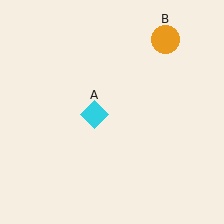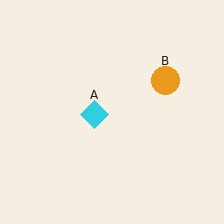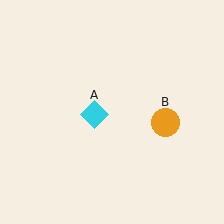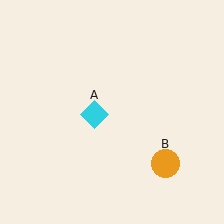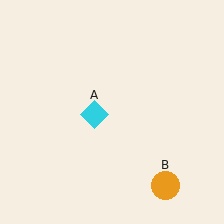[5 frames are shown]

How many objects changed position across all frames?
1 object changed position: orange circle (object B).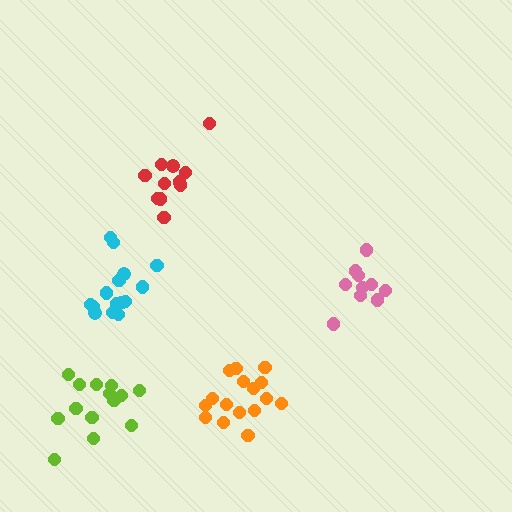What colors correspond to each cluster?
The clusters are colored: orange, pink, red, lime, cyan.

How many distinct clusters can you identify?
There are 5 distinct clusters.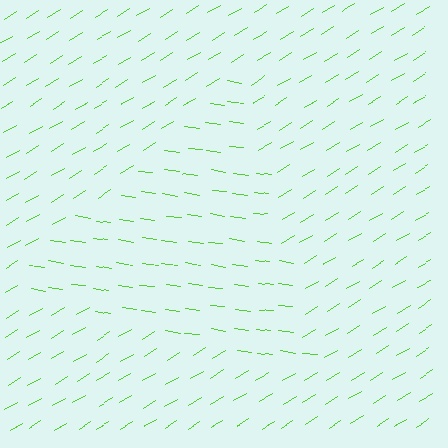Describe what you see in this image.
The image is filled with small lime line segments. A triangle region in the image has lines oriented differently from the surrounding lines, creating a visible texture boundary.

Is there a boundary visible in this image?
Yes, there is a texture boundary formed by a change in line orientation.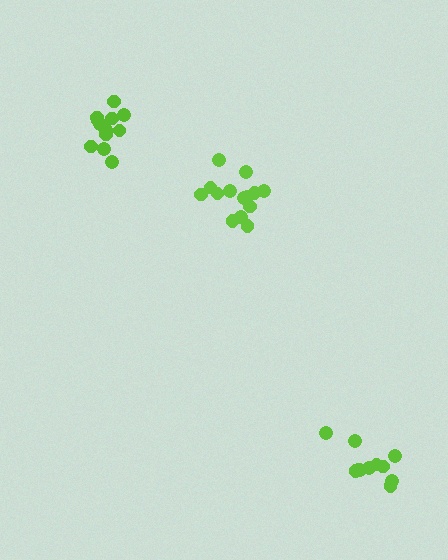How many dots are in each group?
Group 1: 14 dots, Group 2: 11 dots, Group 3: 12 dots (37 total).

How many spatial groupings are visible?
There are 3 spatial groupings.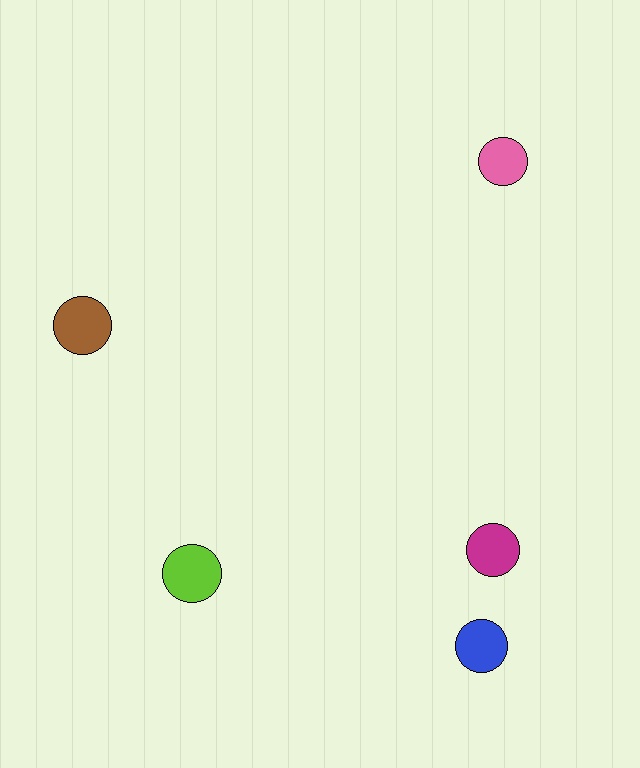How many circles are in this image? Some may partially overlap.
There are 5 circles.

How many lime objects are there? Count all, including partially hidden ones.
There is 1 lime object.